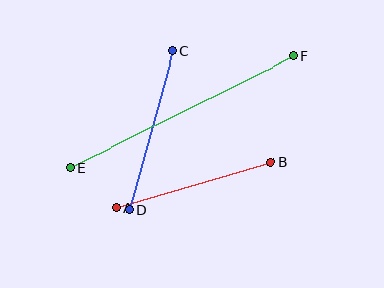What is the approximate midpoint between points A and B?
The midpoint is at approximately (194, 185) pixels.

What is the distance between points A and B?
The distance is approximately 161 pixels.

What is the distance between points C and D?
The distance is approximately 165 pixels.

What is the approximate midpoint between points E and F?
The midpoint is at approximately (182, 112) pixels.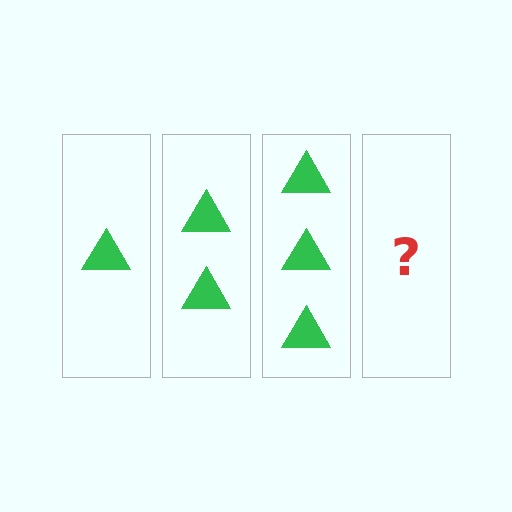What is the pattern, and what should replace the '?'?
The pattern is that each step adds one more triangle. The '?' should be 4 triangles.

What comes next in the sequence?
The next element should be 4 triangles.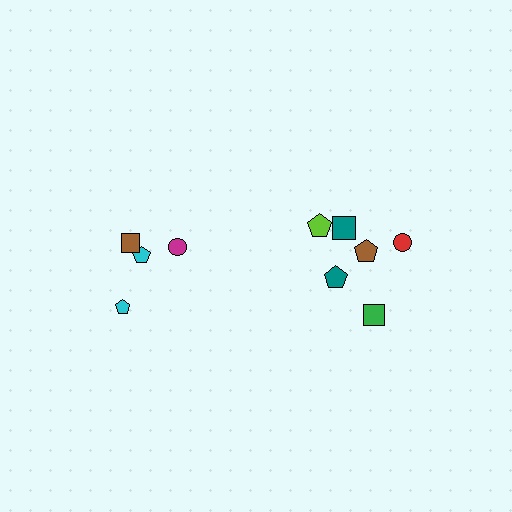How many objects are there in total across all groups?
There are 10 objects.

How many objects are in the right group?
There are 6 objects.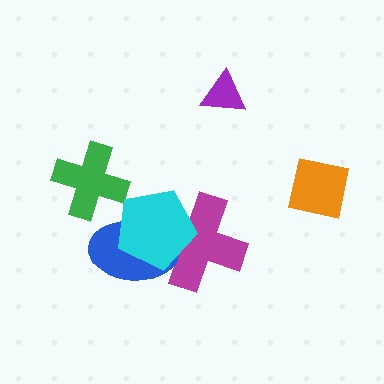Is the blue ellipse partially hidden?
Yes, it is partially covered by another shape.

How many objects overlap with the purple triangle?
0 objects overlap with the purple triangle.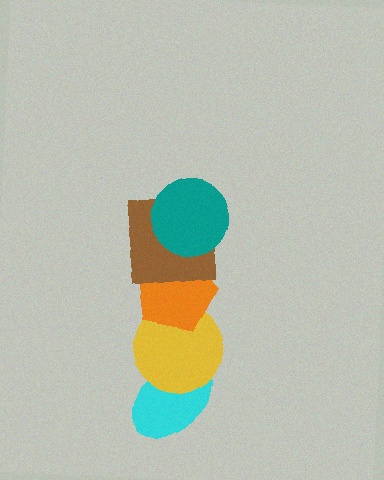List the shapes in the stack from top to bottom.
From top to bottom: the teal circle, the brown square, the orange pentagon, the yellow circle, the cyan ellipse.